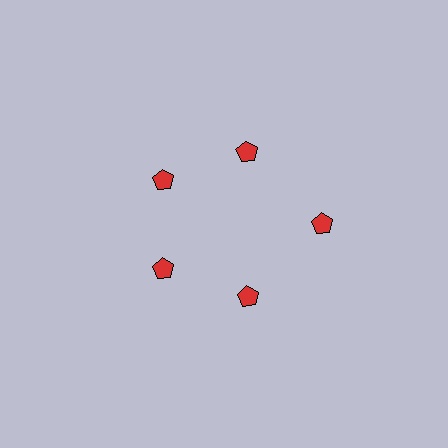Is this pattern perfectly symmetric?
No. The 5 red pentagons are arranged in a ring, but one element near the 3 o'clock position is pushed outward from the center, breaking the 5-fold rotational symmetry.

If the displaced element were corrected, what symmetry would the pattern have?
It would have 5-fold rotational symmetry — the pattern would map onto itself every 72 degrees.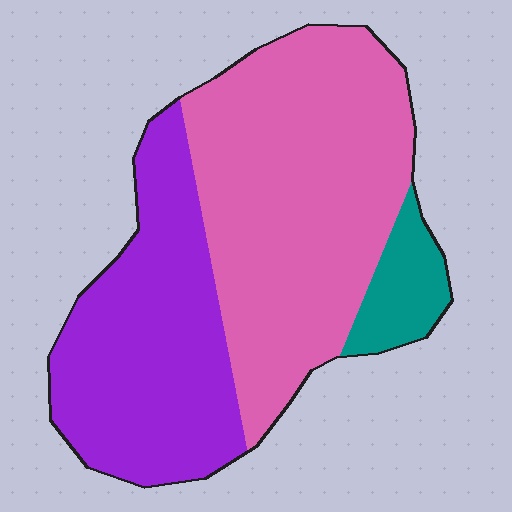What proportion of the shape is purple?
Purple takes up about three eighths (3/8) of the shape.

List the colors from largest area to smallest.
From largest to smallest: pink, purple, teal.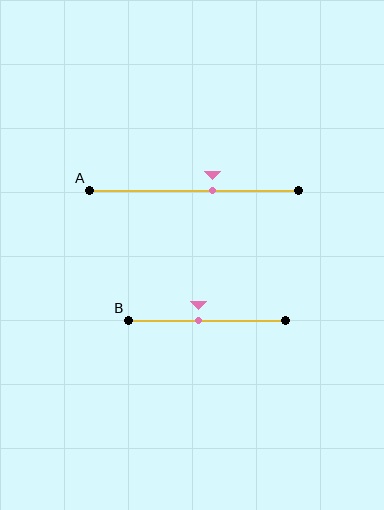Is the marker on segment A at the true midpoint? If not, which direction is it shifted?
No, the marker on segment A is shifted to the right by about 9% of the segment length.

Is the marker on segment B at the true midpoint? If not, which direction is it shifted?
No, the marker on segment B is shifted to the left by about 5% of the segment length.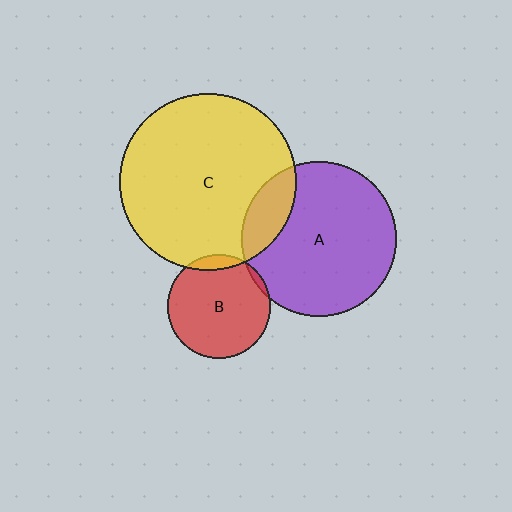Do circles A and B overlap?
Yes.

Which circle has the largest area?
Circle C (yellow).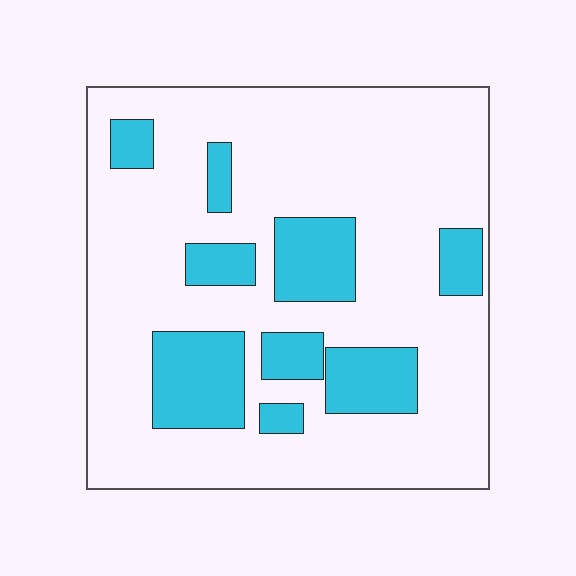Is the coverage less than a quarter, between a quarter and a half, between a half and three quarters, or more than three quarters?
Less than a quarter.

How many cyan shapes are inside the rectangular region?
9.